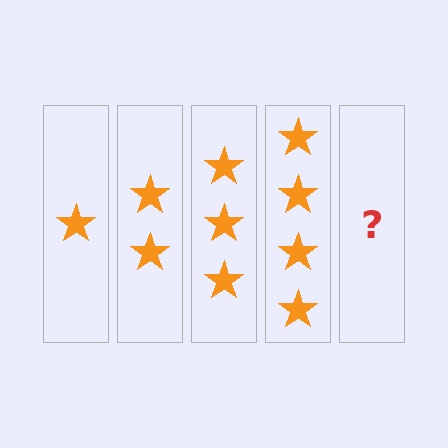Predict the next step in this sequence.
The next step is 5 stars.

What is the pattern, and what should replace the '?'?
The pattern is that each step adds one more star. The '?' should be 5 stars.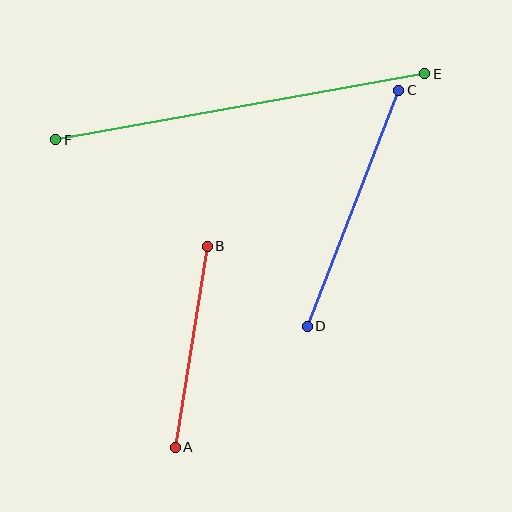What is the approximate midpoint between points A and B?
The midpoint is at approximately (191, 347) pixels.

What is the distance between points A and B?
The distance is approximately 204 pixels.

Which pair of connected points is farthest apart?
Points E and F are farthest apart.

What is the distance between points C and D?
The distance is approximately 253 pixels.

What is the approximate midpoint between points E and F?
The midpoint is at approximately (240, 107) pixels.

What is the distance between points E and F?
The distance is approximately 375 pixels.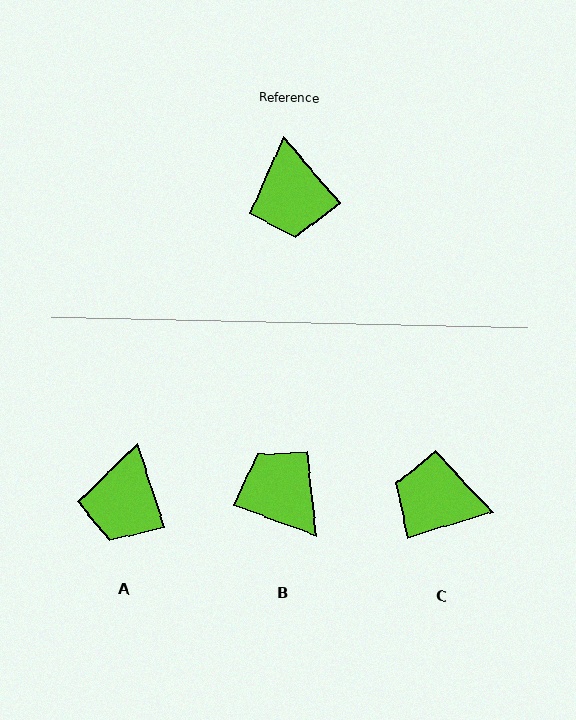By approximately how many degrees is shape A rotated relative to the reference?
Approximately 23 degrees clockwise.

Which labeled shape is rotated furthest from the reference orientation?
B, about 151 degrees away.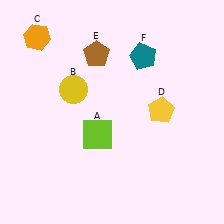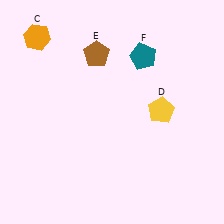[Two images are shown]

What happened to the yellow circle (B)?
The yellow circle (B) was removed in Image 2. It was in the top-left area of Image 1.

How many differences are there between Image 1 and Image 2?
There are 2 differences between the two images.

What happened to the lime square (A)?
The lime square (A) was removed in Image 2. It was in the bottom-left area of Image 1.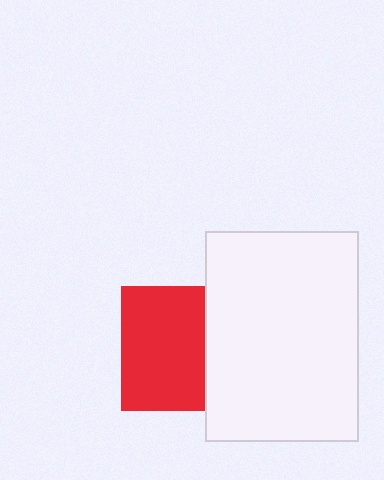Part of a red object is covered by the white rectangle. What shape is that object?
It is a square.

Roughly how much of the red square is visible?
Most of it is visible (roughly 68%).